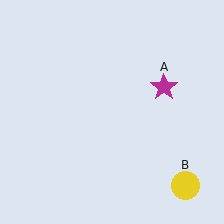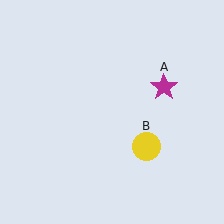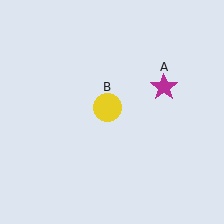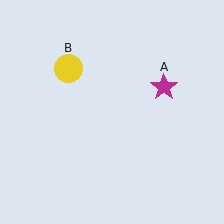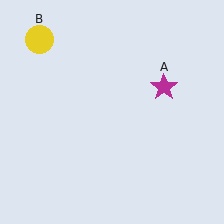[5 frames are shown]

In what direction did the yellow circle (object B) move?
The yellow circle (object B) moved up and to the left.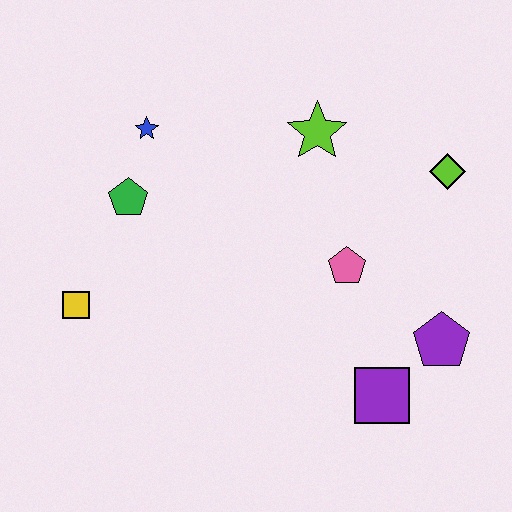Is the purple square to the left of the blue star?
No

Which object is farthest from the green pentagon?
The purple pentagon is farthest from the green pentagon.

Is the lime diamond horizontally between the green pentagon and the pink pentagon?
No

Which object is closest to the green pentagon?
The blue star is closest to the green pentagon.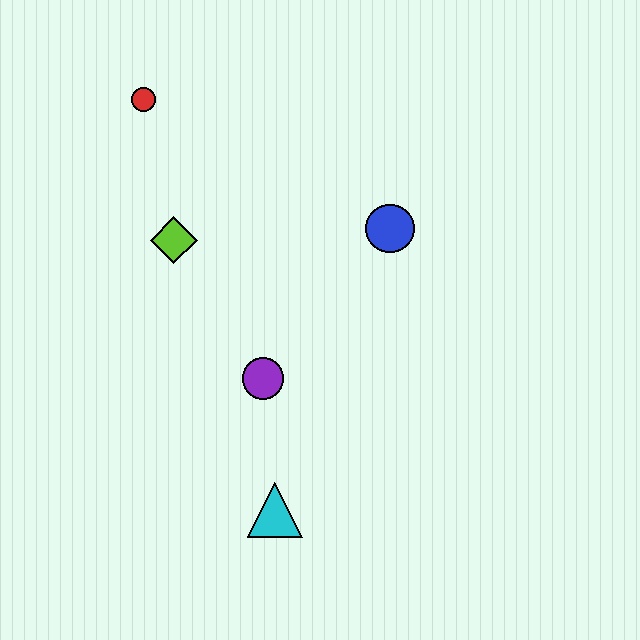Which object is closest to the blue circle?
The purple circle is closest to the blue circle.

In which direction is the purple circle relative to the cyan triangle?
The purple circle is above the cyan triangle.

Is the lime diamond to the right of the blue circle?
No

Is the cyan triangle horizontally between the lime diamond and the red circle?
No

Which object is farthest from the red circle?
The cyan triangle is farthest from the red circle.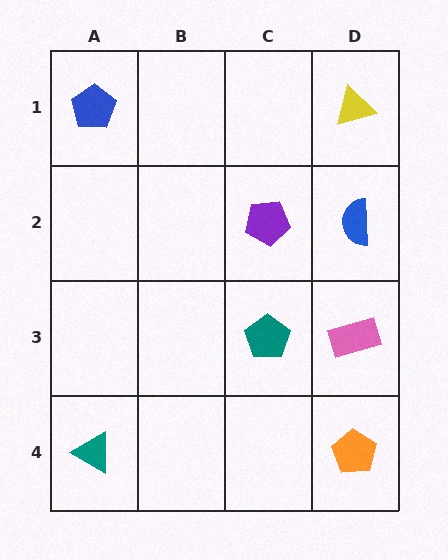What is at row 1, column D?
A yellow triangle.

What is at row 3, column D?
A pink rectangle.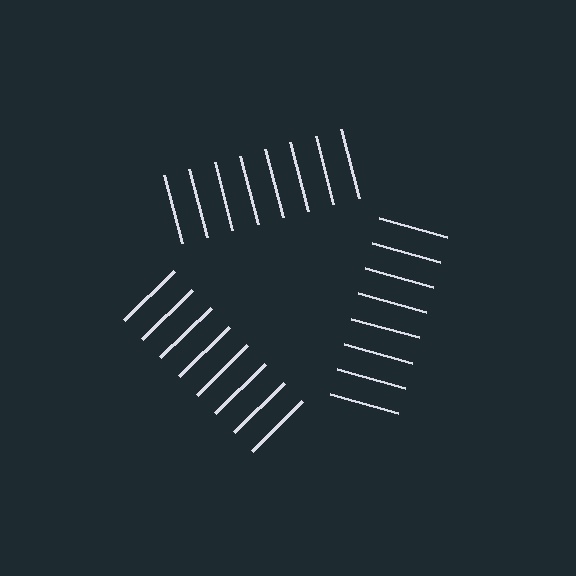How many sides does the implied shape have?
3 sides — the line-ends trace a triangle.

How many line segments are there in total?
24 — 8 along each of the 3 edges.